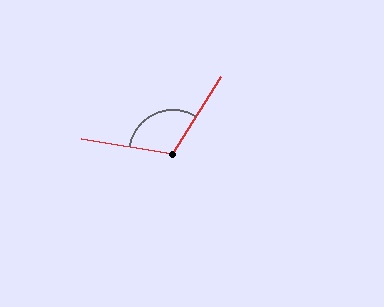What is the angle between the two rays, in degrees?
Approximately 113 degrees.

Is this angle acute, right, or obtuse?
It is obtuse.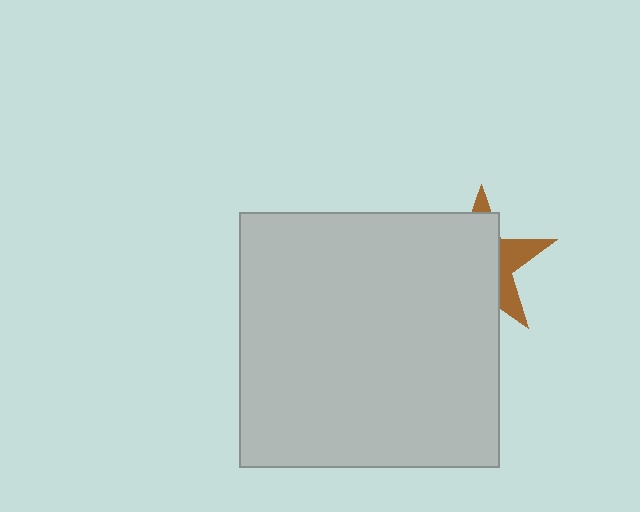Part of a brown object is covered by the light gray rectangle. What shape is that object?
It is a star.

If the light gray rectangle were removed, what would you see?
You would see the complete brown star.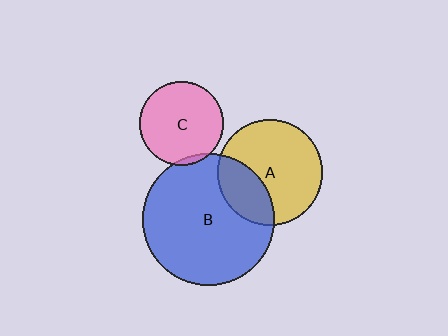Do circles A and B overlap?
Yes.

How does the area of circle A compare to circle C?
Approximately 1.6 times.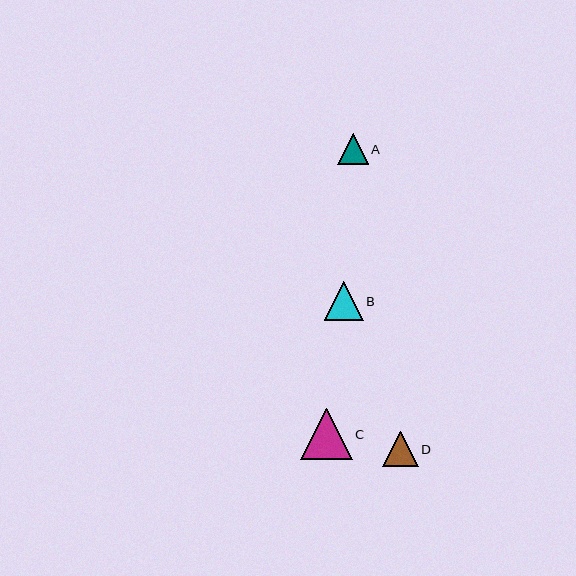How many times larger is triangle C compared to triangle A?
Triangle C is approximately 1.7 times the size of triangle A.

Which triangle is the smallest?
Triangle A is the smallest with a size of approximately 30 pixels.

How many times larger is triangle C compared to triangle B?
Triangle C is approximately 1.3 times the size of triangle B.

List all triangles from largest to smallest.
From largest to smallest: C, B, D, A.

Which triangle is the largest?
Triangle C is the largest with a size of approximately 52 pixels.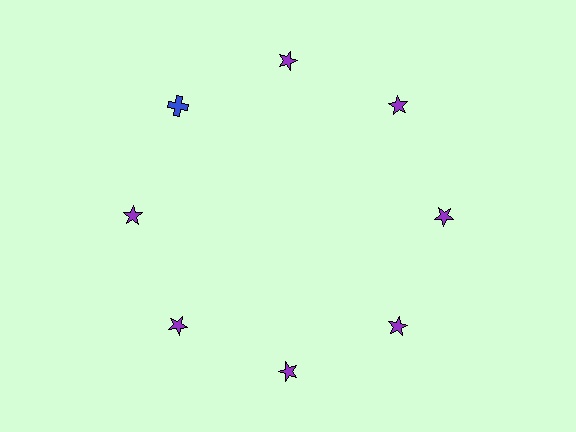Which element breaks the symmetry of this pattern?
The blue cross at roughly the 10 o'clock position breaks the symmetry. All other shapes are purple stars.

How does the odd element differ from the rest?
It differs in both color (blue instead of purple) and shape (cross instead of star).